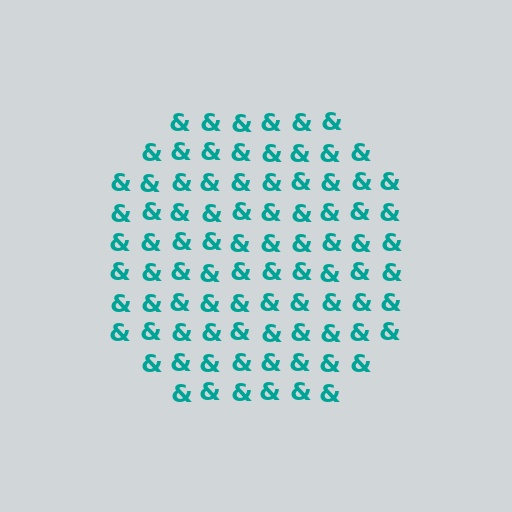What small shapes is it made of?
It is made of small ampersands.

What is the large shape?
The large shape is a circle.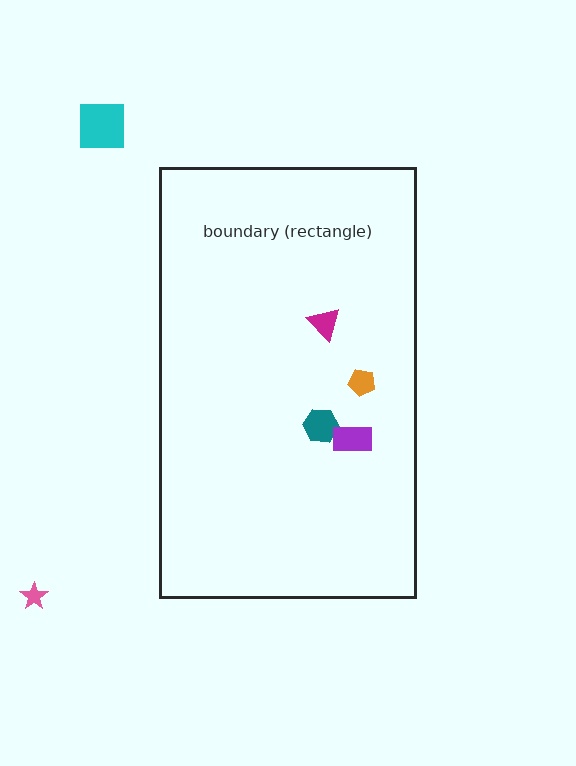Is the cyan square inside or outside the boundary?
Outside.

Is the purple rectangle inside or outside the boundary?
Inside.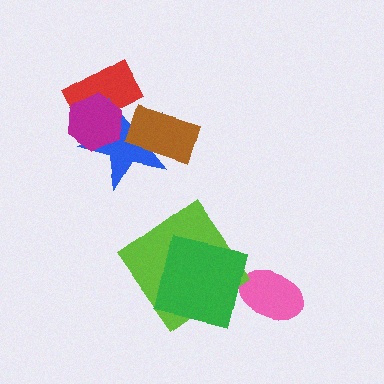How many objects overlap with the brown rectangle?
1 object overlaps with the brown rectangle.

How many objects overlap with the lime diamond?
1 object overlaps with the lime diamond.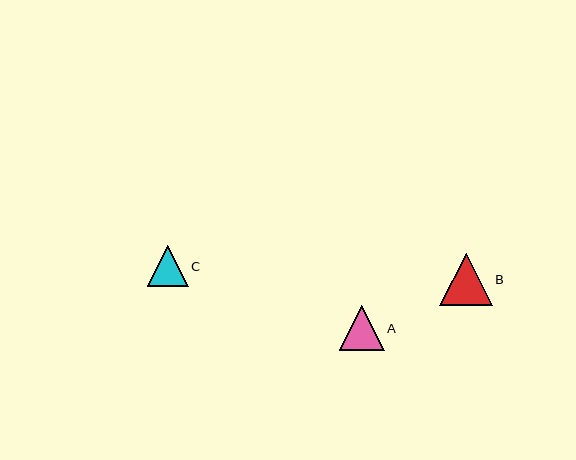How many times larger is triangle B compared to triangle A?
Triangle B is approximately 1.2 times the size of triangle A.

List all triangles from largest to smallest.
From largest to smallest: B, A, C.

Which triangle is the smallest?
Triangle C is the smallest with a size of approximately 41 pixels.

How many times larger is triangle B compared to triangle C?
Triangle B is approximately 1.3 times the size of triangle C.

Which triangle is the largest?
Triangle B is the largest with a size of approximately 52 pixels.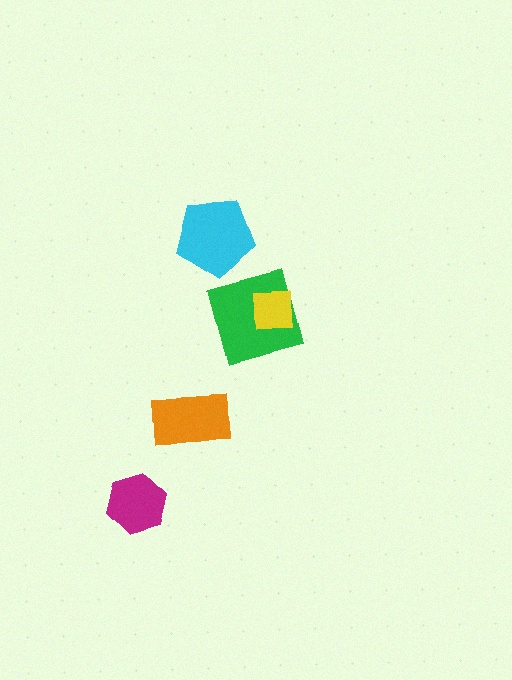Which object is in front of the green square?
The yellow square is in front of the green square.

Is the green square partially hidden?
Yes, it is partially covered by another shape.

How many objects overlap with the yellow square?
1 object overlaps with the yellow square.